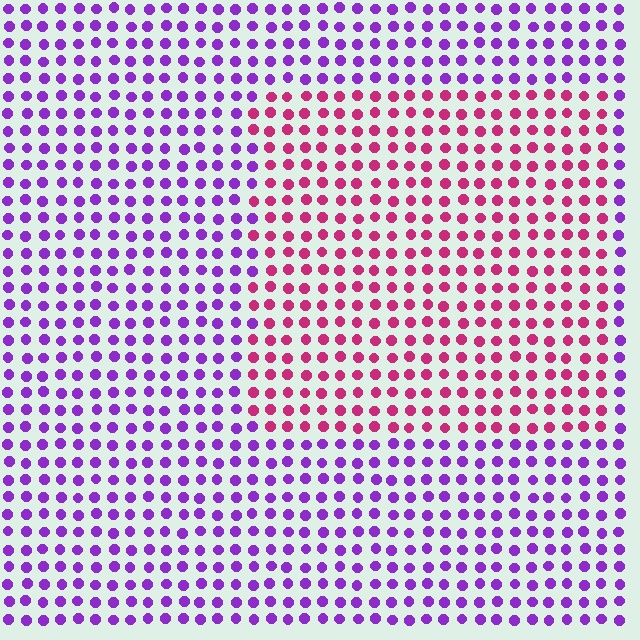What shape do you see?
I see a rectangle.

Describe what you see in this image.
The image is filled with small purple elements in a uniform arrangement. A rectangle-shaped region is visible where the elements are tinted to a slightly different hue, forming a subtle color boundary.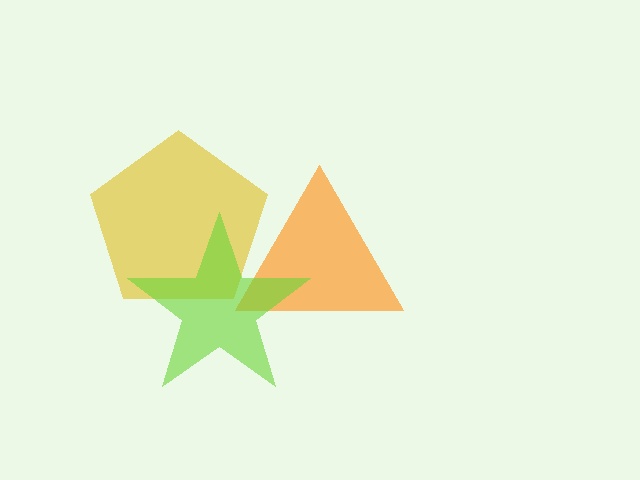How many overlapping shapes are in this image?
There are 3 overlapping shapes in the image.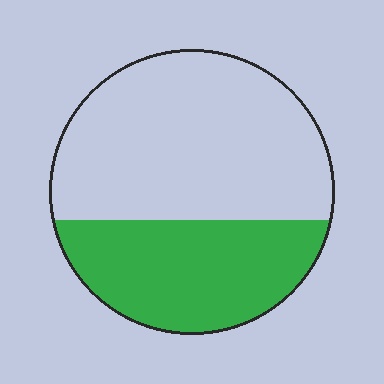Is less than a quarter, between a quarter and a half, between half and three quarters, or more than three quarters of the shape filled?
Between a quarter and a half.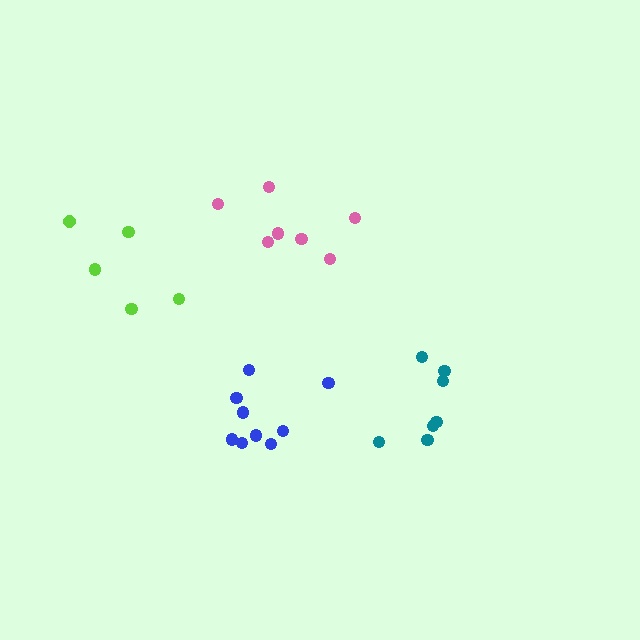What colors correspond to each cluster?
The clusters are colored: lime, teal, blue, pink.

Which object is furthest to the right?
The teal cluster is rightmost.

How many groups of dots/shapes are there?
There are 4 groups.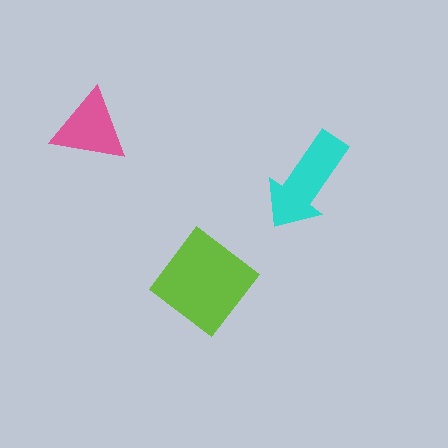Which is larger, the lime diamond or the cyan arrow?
The lime diamond.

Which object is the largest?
The lime diamond.